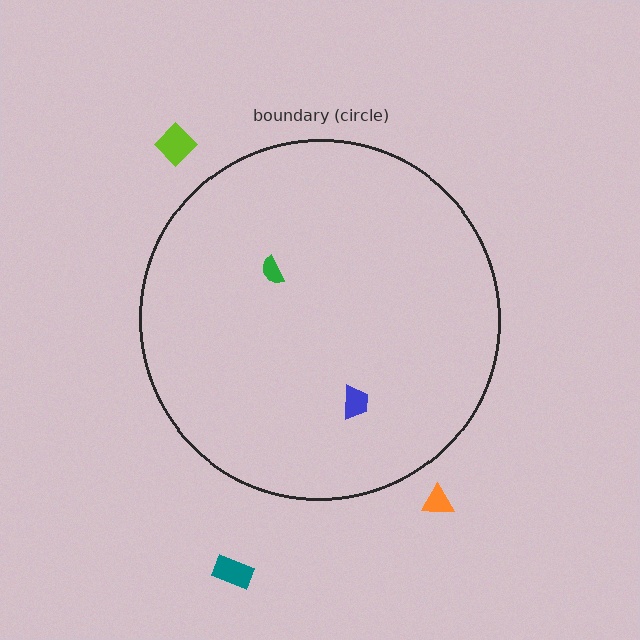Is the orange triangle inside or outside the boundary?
Outside.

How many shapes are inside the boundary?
2 inside, 3 outside.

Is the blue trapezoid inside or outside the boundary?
Inside.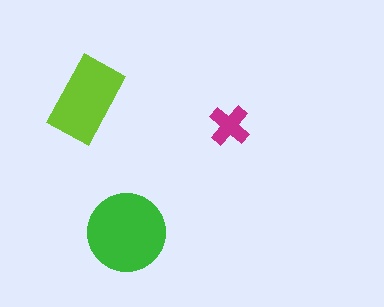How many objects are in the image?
There are 3 objects in the image.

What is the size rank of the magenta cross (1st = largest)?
3rd.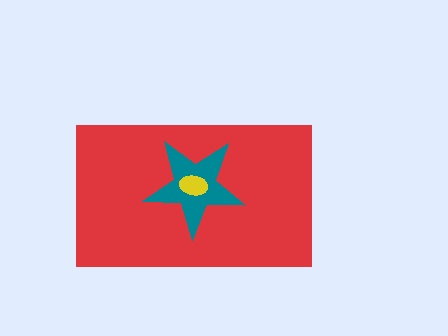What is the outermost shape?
The red rectangle.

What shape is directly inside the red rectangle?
The teal star.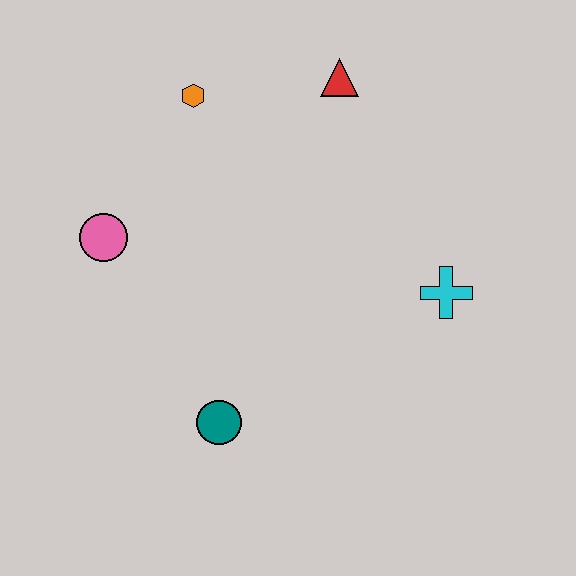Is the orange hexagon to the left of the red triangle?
Yes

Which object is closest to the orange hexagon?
The red triangle is closest to the orange hexagon.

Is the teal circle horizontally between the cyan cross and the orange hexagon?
Yes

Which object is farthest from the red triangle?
The teal circle is farthest from the red triangle.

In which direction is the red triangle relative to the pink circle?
The red triangle is to the right of the pink circle.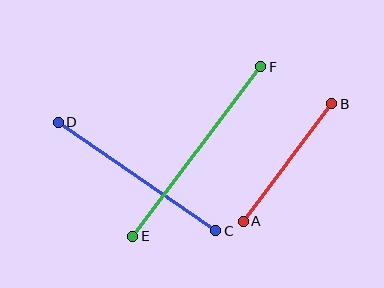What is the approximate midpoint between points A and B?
The midpoint is at approximately (287, 163) pixels.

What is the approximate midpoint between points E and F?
The midpoint is at approximately (197, 151) pixels.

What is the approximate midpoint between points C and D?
The midpoint is at approximately (137, 177) pixels.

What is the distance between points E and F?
The distance is approximately 212 pixels.